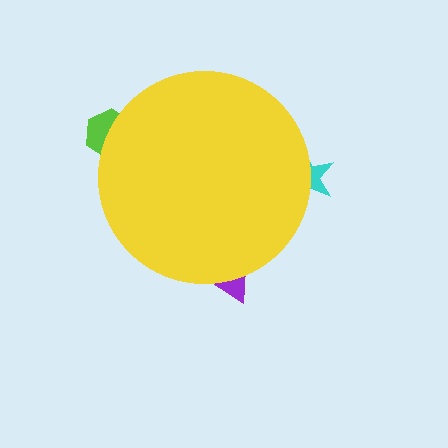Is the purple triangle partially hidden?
Yes, the purple triangle is partially hidden behind the yellow circle.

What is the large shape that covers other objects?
A yellow circle.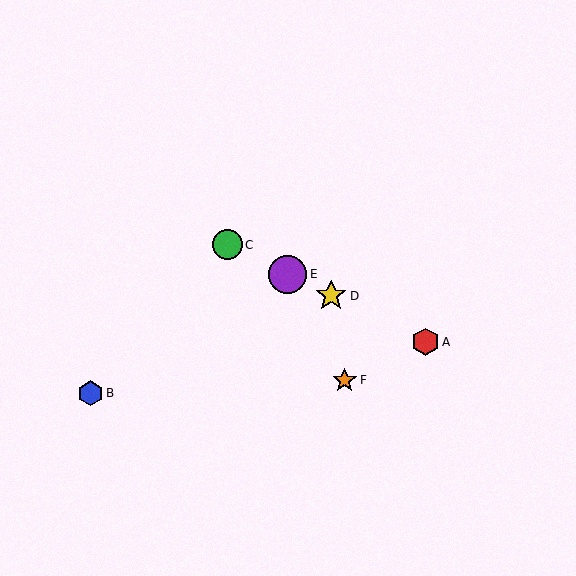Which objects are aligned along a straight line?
Objects A, C, D, E are aligned along a straight line.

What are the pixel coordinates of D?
Object D is at (331, 296).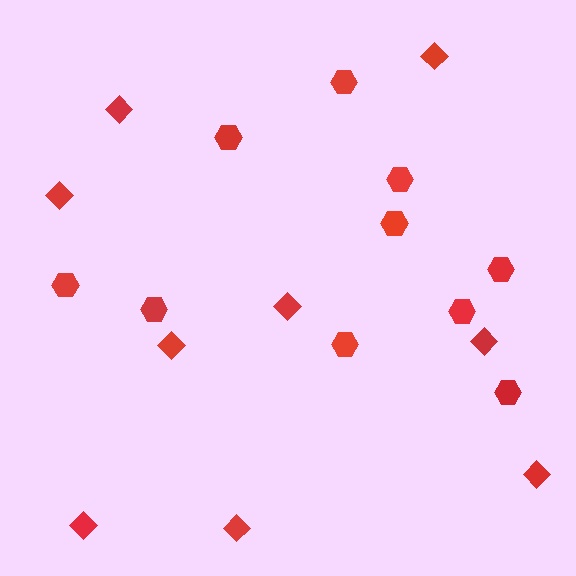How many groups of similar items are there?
There are 2 groups: one group of diamonds (9) and one group of hexagons (10).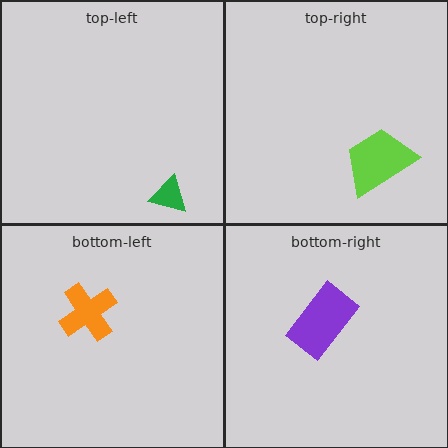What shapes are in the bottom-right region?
The purple rectangle.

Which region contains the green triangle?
The top-left region.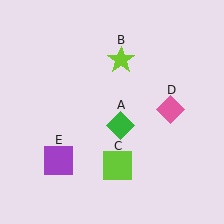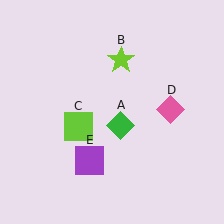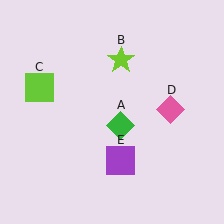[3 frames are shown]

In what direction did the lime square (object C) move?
The lime square (object C) moved up and to the left.